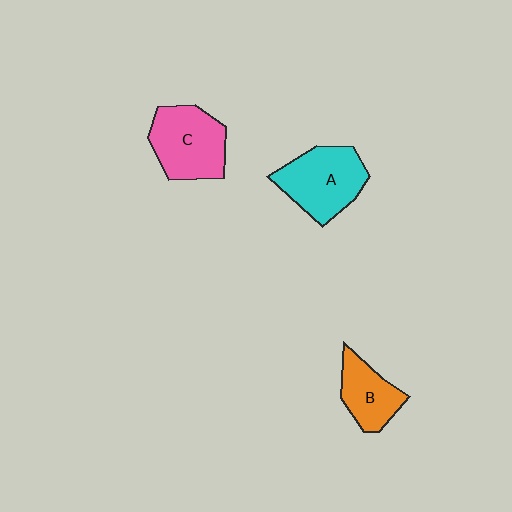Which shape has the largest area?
Shape A (cyan).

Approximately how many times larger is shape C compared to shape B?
Approximately 1.5 times.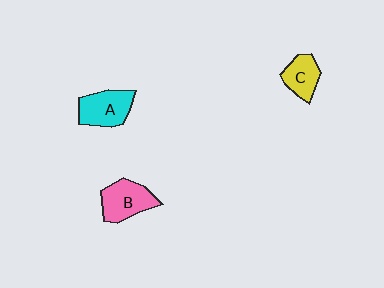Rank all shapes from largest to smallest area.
From largest to smallest: B (pink), A (cyan), C (yellow).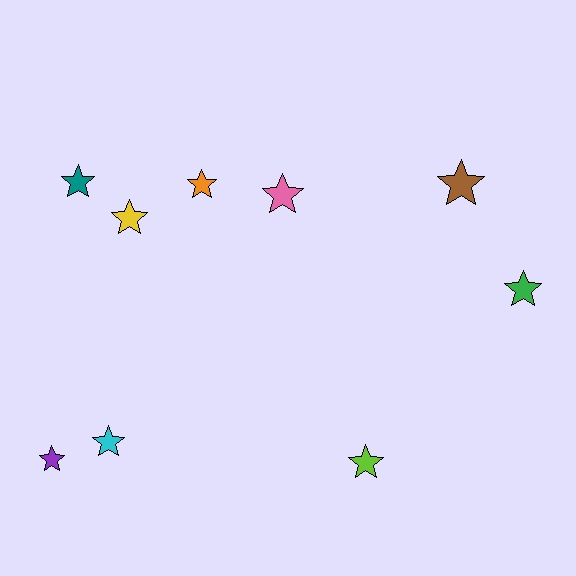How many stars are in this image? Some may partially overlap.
There are 9 stars.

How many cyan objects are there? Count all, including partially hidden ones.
There is 1 cyan object.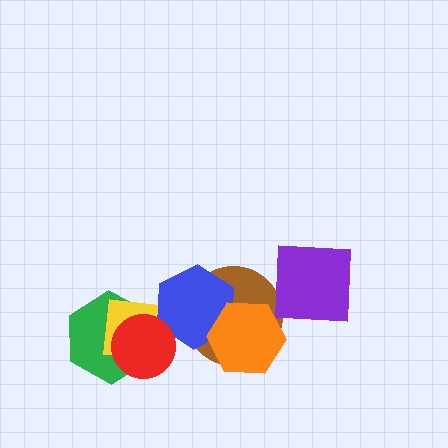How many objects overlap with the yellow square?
3 objects overlap with the yellow square.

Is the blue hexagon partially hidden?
Yes, it is partially covered by another shape.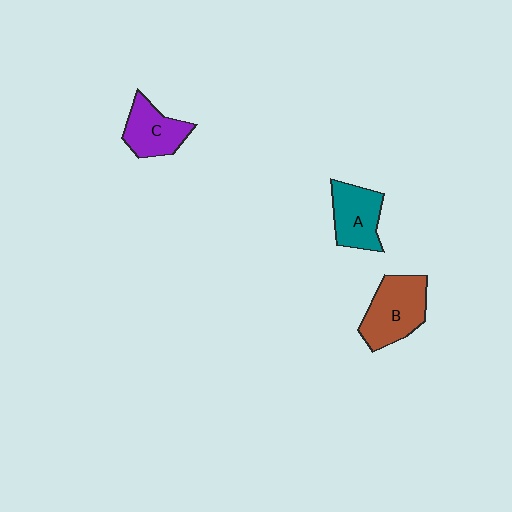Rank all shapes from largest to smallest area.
From largest to smallest: B (brown), A (teal), C (purple).